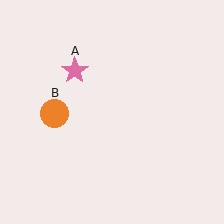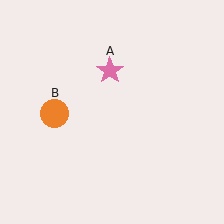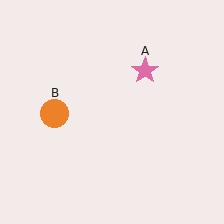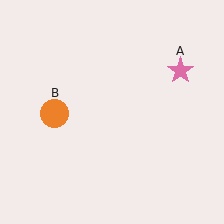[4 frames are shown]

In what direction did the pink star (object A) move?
The pink star (object A) moved right.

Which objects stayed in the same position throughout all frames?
Orange circle (object B) remained stationary.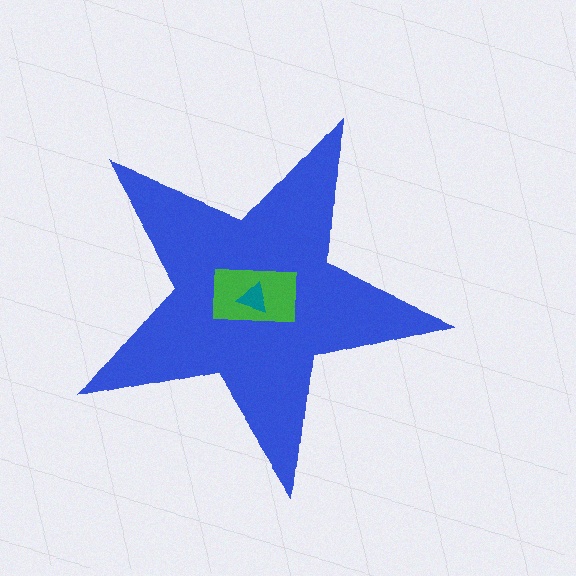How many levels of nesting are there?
3.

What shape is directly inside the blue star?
The green rectangle.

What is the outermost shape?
The blue star.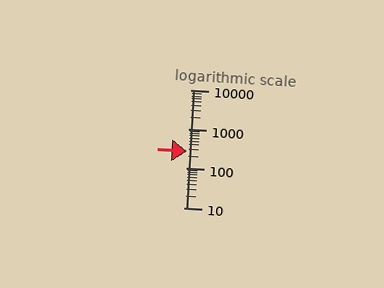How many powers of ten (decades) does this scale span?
The scale spans 3 decades, from 10 to 10000.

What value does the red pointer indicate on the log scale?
The pointer indicates approximately 270.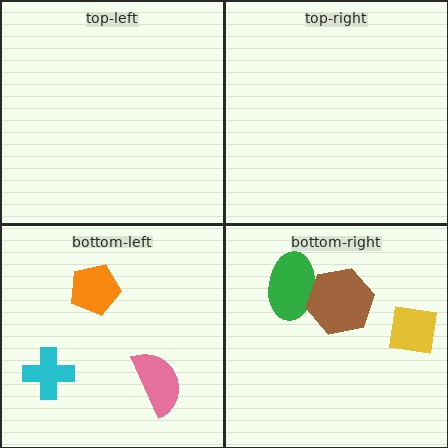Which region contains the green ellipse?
The bottom-right region.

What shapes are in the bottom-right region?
The green ellipse, the brown hexagon, the yellow square.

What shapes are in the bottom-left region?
The pink semicircle, the cyan cross, the orange pentagon.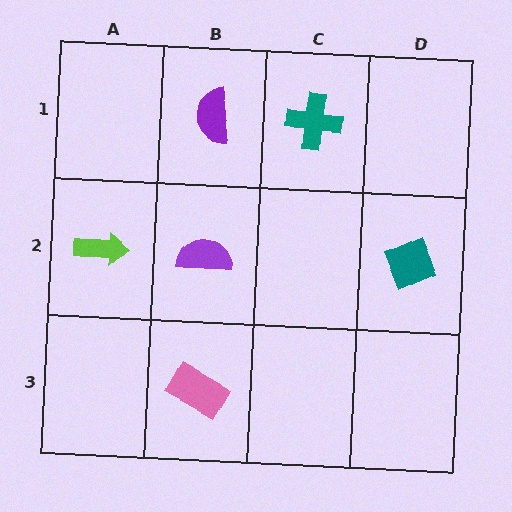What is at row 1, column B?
A purple semicircle.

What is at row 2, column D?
A teal diamond.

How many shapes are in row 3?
1 shape.